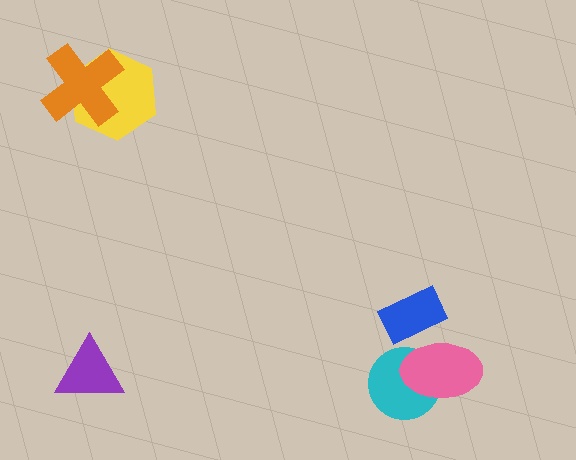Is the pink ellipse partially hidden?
Yes, it is partially covered by another shape.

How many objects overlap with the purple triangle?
0 objects overlap with the purple triangle.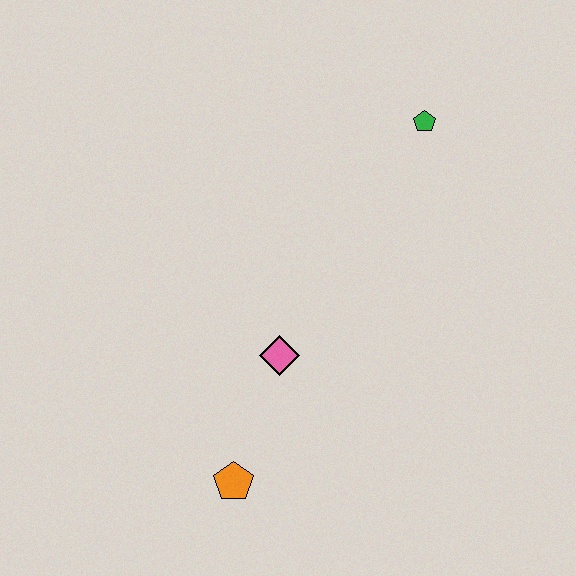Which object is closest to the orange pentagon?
The pink diamond is closest to the orange pentagon.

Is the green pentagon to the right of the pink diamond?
Yes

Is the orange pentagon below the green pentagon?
Yes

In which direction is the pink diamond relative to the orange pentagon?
The pink diamond is above the orange pentagon.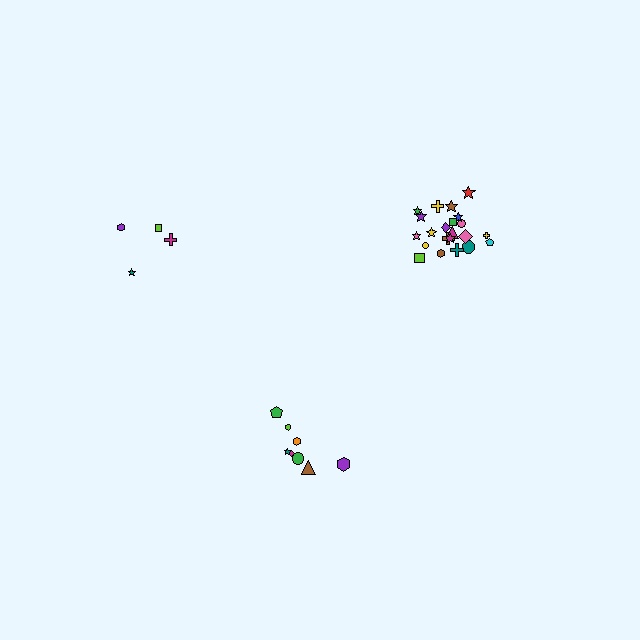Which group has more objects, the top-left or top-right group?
The top-right group.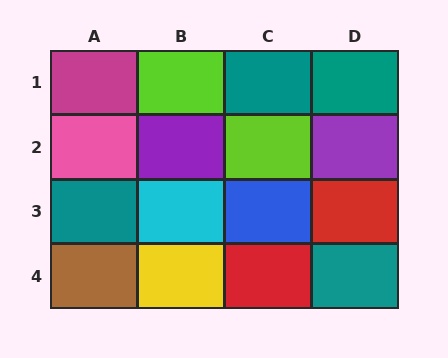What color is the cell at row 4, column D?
Teal.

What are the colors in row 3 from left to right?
Teal, cyan, blue, red.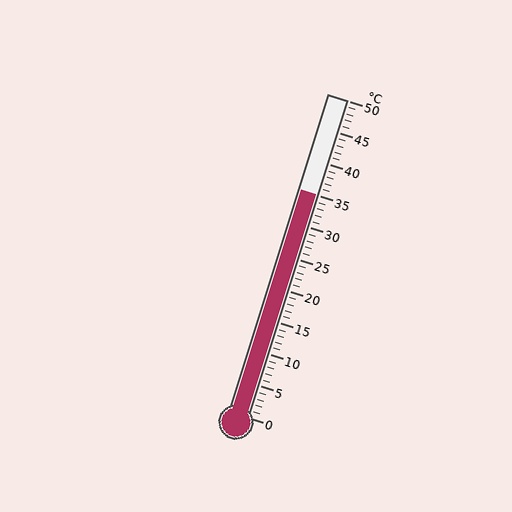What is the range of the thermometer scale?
The thermometer scale ranges from 0°C to 50°C.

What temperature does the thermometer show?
The thermometer shows approximately 35°C.